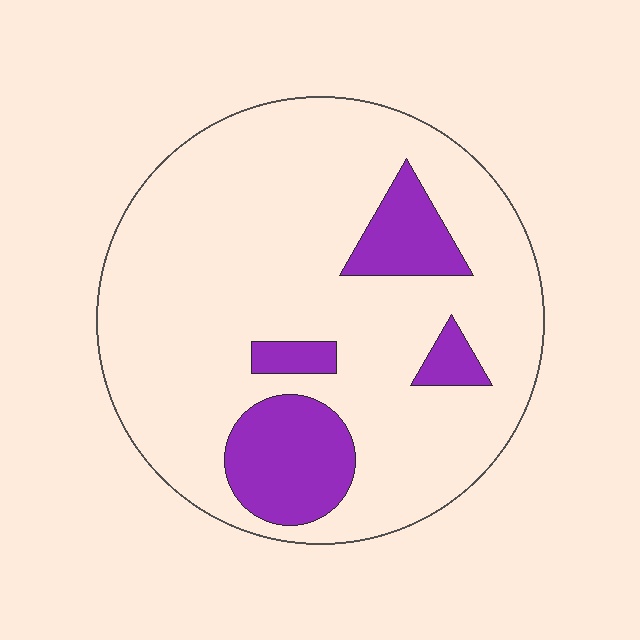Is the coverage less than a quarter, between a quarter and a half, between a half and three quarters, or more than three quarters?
Less than a quarter.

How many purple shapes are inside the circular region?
4.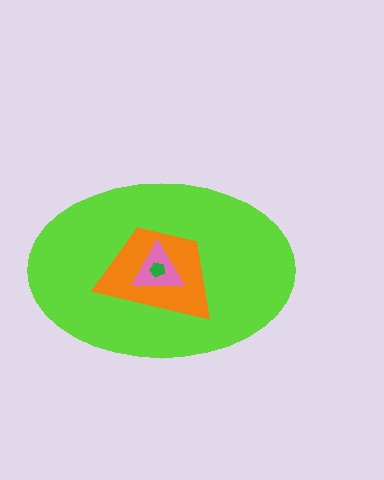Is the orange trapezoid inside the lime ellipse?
Yes.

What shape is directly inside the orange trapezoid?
The pink triangle.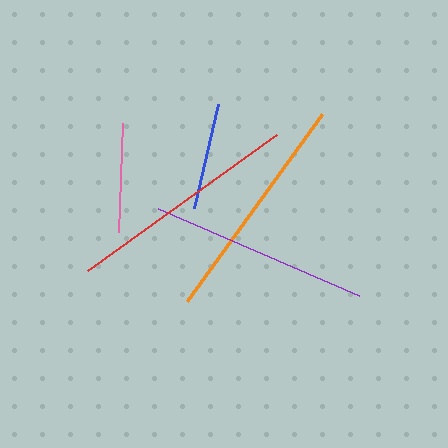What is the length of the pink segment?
The pink segment is approximately 108 pixels long.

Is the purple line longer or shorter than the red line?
The red line is longer than the purple line.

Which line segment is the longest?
The red line is the longest at approximately 233 pixels.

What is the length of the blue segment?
The blue segment is approximately 107 pixels long.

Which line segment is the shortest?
The blue line is the shortest at approximately 107 pixels.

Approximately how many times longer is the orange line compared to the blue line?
The orange line is approximately 2.2 times the length of the blue line.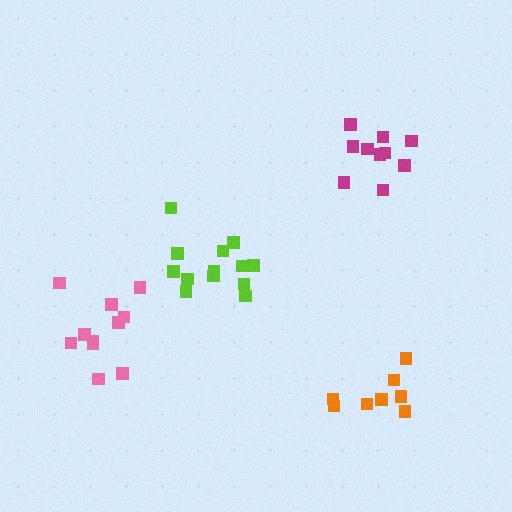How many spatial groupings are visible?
There are 4 spatial groupings.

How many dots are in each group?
Group 1: 8 dots, Group 2: 13 dots, Group 3: 10 dots, Group 4: 12 dots (43 total).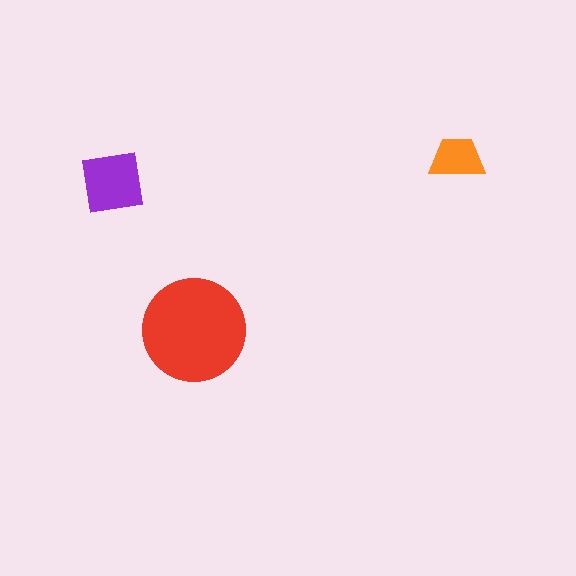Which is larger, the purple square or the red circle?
The red circle.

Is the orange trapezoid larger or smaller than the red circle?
Smaller.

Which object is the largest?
The red circle.